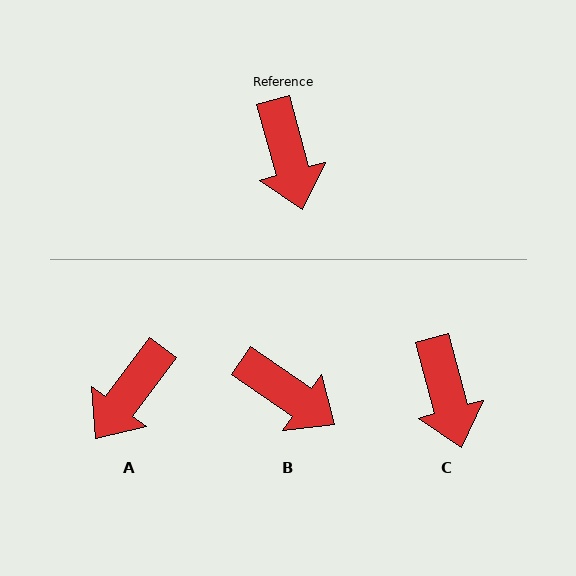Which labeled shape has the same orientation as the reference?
C.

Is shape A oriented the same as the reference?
No, it is off by about 52 degrees.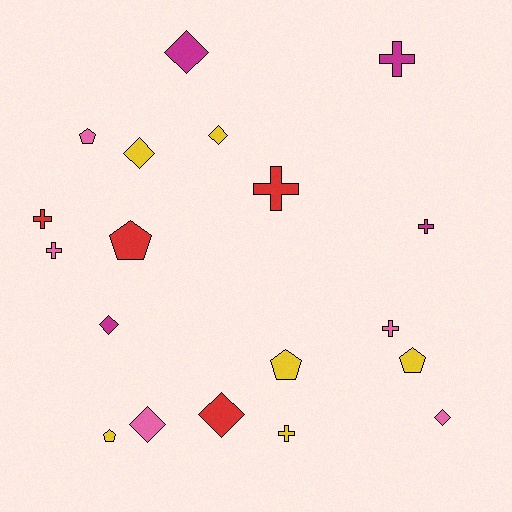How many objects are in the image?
There are 19 objects.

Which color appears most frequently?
Yellow, with 6 objects.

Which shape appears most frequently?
Cross, with 7 objects.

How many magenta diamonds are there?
There are 2 magenta diamonds.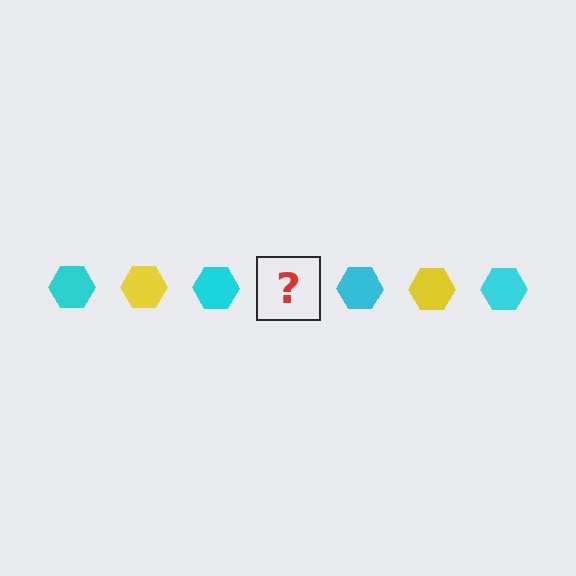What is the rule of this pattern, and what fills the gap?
The rule is that the pattern cycles through cyan, yellow hexagons. The gap should be filled with a yellow hexagon.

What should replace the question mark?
The question mark should be replaced with a yellow hexagon.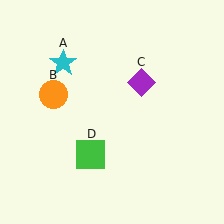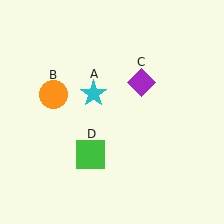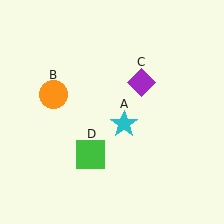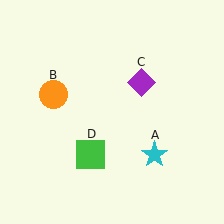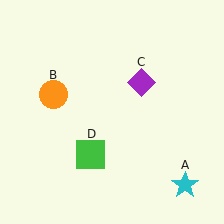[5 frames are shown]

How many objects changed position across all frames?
1 object changed position: cyan star (object A).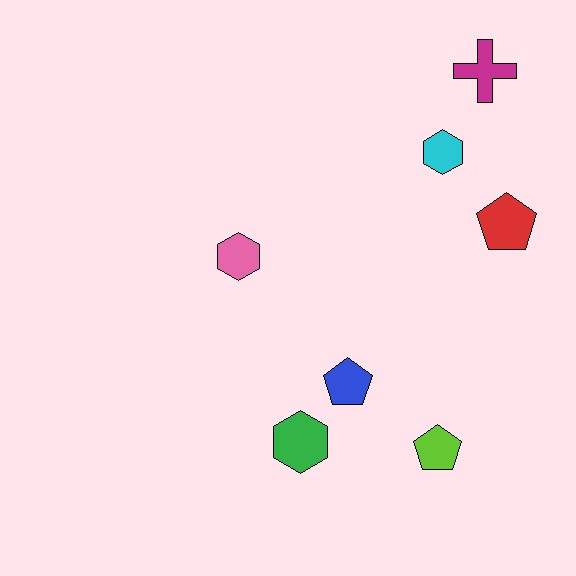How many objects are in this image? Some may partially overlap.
There are 7 objects.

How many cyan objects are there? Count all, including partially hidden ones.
There is 1 cyan object.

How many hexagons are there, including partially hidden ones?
There are 3 hexagons.